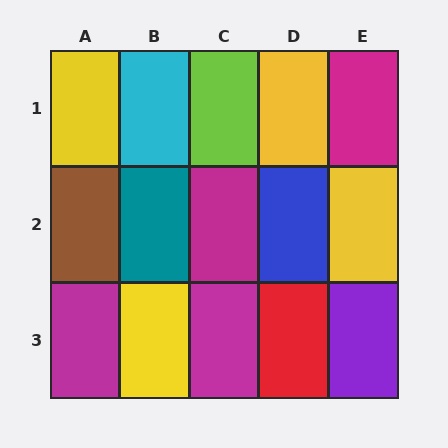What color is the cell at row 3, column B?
Yellow.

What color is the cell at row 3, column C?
Magenta.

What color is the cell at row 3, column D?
Red.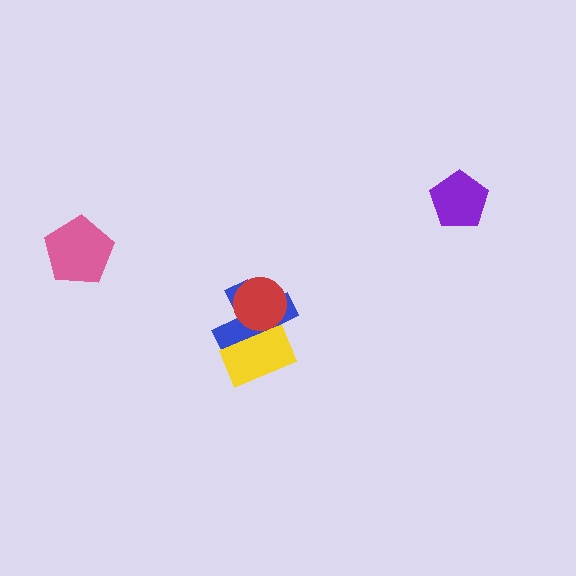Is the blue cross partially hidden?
Yes, it is partially covered by another shape.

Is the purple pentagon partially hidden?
No, no other shape covers it.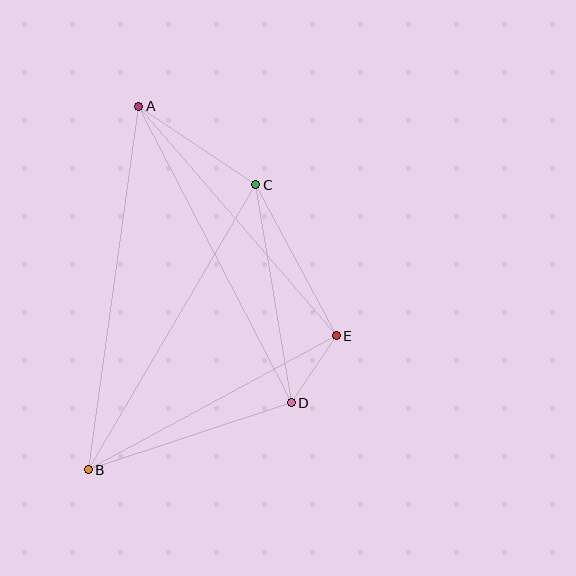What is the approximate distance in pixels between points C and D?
The distance between C and D is approximately 221 pixels.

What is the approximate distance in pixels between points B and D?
The distance between B and D is approximately 214 pixels.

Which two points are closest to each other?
Points D and E are closest to each other.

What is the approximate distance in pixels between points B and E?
The distance between B and E is approximately 282 pixels.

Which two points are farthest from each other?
Points A and B are farthest from each other.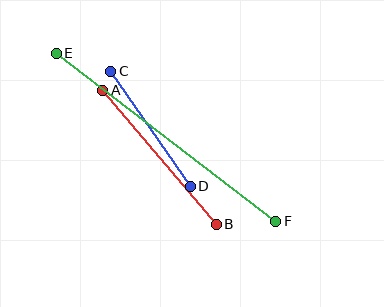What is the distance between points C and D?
The distance is approximately 140 pixels.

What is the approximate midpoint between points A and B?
The midpoint is at approximately (160, 157) pixels.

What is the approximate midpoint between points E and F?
The midpoint is at approximately (166, 137) pixels.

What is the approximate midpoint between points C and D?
The midpoint is at approximately (150, 129) pixels.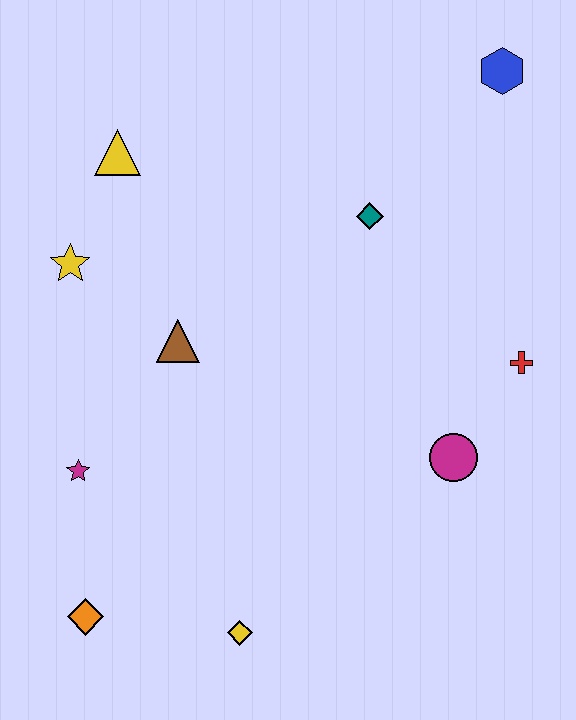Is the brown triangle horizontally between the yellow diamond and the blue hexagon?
No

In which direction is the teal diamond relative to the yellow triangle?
The teal diamond is to the right of the yellow triangle.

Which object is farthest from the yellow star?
The blue hexagon is farthest from the yellow star.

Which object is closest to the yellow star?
The yellow triangle is closest to the yellow star.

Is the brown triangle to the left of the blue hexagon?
Yes